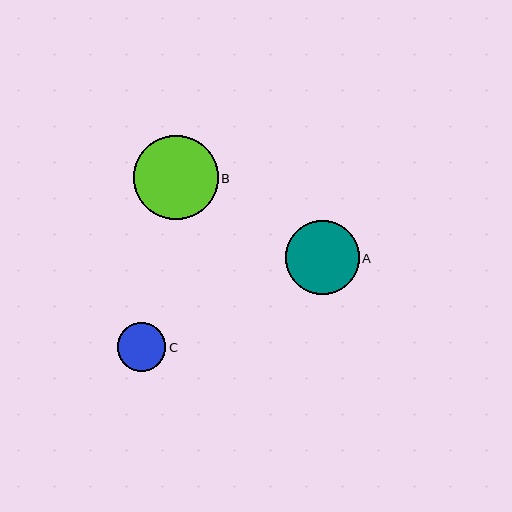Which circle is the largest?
Circle B is the largest with a size of approximately 85 pixels.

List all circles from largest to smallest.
From largest to smallest: B, A, C.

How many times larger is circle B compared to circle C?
Circle B is approximately 1.8 times the size of circle C.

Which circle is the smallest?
Circle C is the smallest with a size of approximately 48 pixels.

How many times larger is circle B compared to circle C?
Circle B is approximately 1.8 times the size of circle C.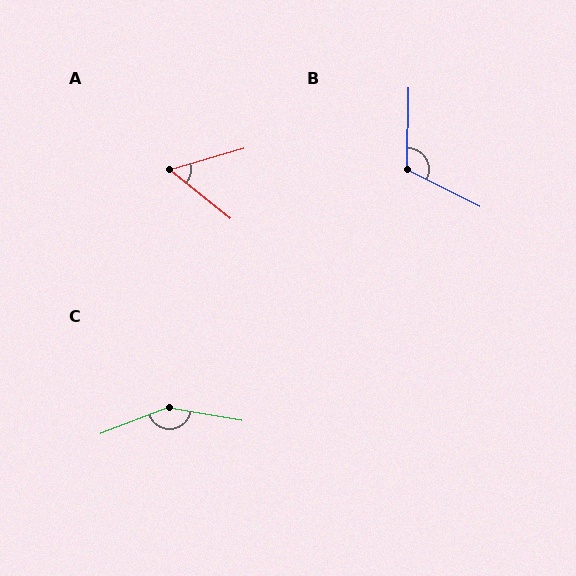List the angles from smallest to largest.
A (55°), B (116°), C (149°).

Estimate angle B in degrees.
Approximately 116 degrees.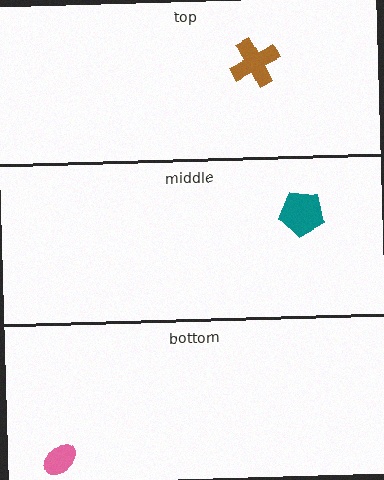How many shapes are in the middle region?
1.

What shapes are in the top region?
The brown cross.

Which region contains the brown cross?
The top region.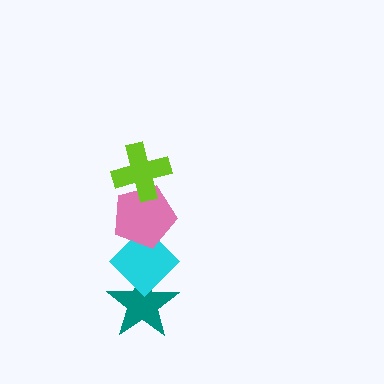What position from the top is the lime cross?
The lime cross is 1st from the top.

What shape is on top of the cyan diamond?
The pink pentagon is on top of the cyan diamond.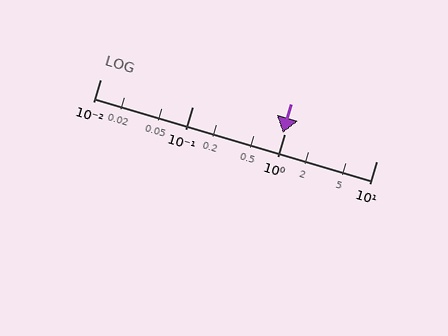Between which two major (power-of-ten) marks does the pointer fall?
The pointer is between 0.1 and 1.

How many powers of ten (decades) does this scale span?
The scale spans 3 decades, from 0.01 to 10.